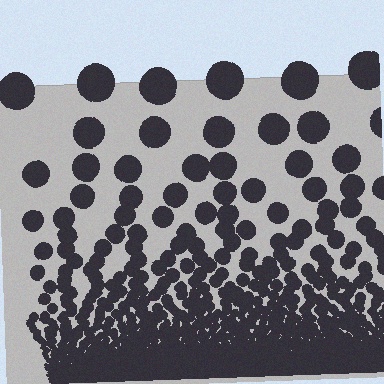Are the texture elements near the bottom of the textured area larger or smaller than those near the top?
Smaller. The gradient is inverted — elements near the bottom are smaller and denser.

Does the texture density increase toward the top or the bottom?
Density increases toward the bottom.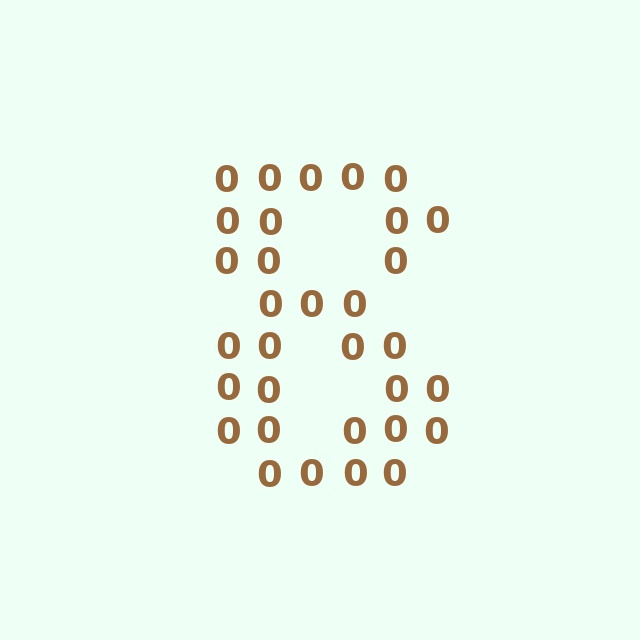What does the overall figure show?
The overall figure shows the digit 8.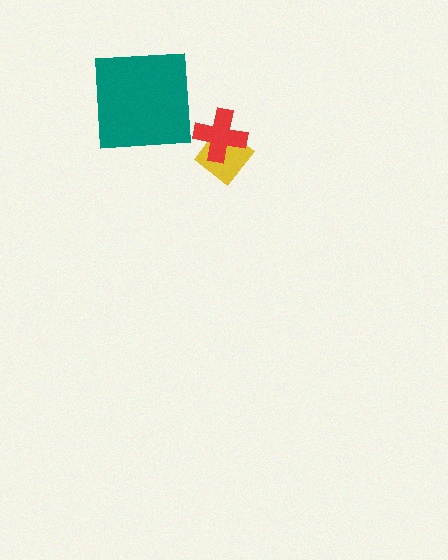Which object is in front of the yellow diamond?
The red cross is in front of the yellow diamond.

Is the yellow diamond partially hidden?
Yes, it is partially covered by another shape.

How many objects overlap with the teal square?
0 objects overlap with the teal square.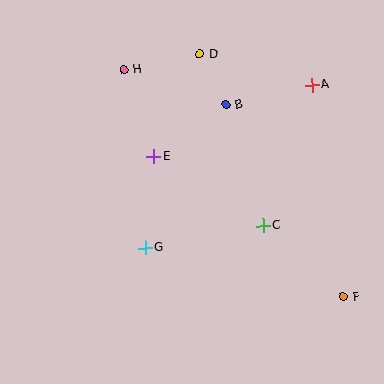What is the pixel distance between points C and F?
The distance between C and F is 108 pixels.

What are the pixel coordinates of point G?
Point G is at (145, 248).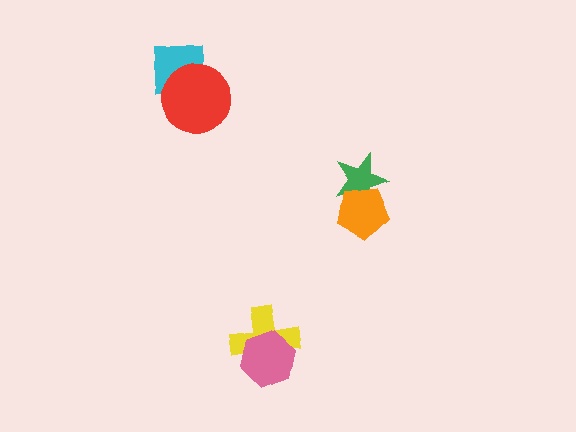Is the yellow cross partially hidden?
Yes, it is partially covered by another shape.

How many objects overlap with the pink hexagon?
1 object overlaps with the pink hexagon.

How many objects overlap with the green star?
1 object overlaps with the green star.